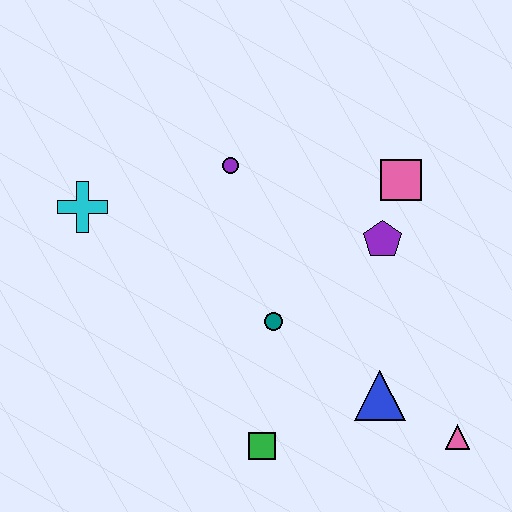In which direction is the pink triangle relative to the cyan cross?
The pink triangle is to the right of the cyan cross.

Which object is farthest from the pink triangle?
The cyan cross is farthest from the pink triangle.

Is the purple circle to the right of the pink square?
No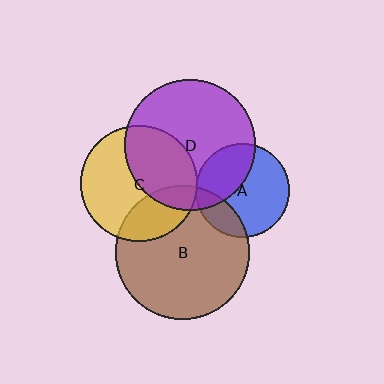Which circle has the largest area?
Circle B (brown).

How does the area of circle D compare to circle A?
Approximately 2.0 times.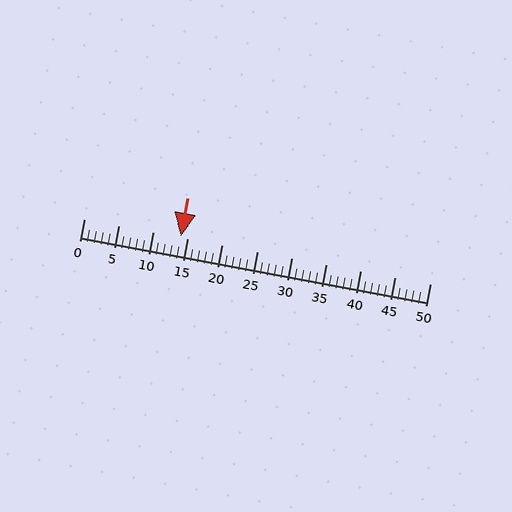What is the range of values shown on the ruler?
The ruler shows values from 0 to 50.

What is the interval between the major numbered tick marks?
The major tick marks are spaced 5 units apart.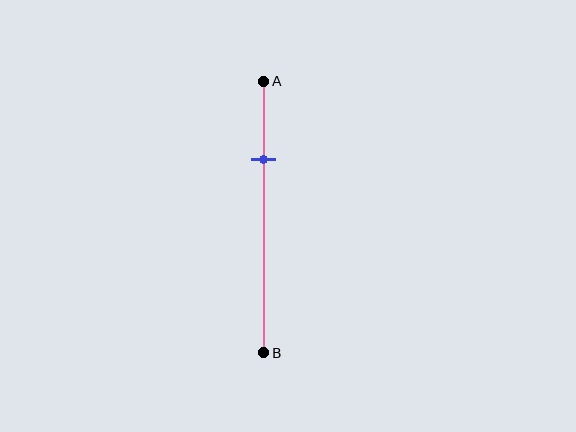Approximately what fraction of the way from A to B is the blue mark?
The blue mark is approximately 30% of the way from A to B.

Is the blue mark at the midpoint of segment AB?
No, the mark is at about 30% from A, not at the 50% midpoint.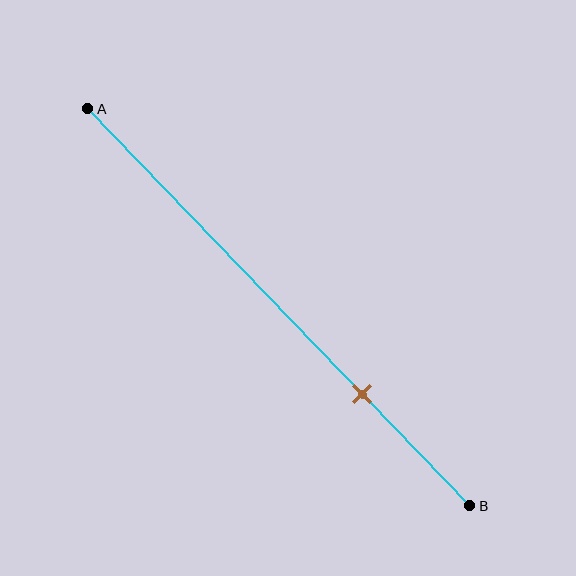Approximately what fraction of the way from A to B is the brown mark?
The brown mark is approximately 70% of the way from A to B.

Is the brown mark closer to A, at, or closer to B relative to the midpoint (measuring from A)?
The brown mark is closer to point B than the midpoint of segment AB.